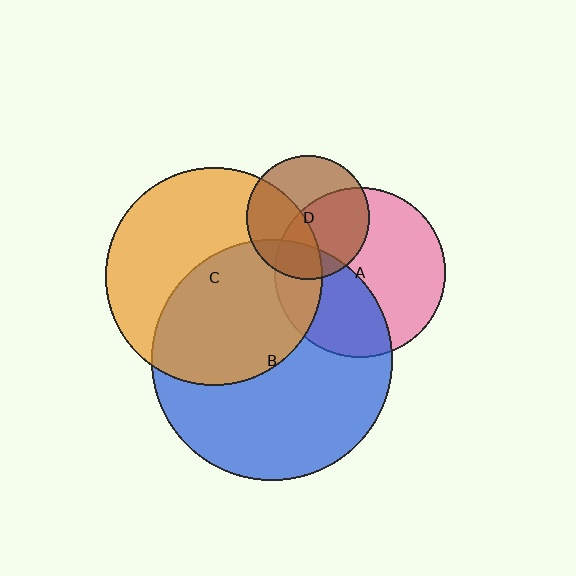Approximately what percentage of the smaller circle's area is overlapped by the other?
Approximately 50%.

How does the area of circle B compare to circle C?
Approximately 1.2 times.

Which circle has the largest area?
Circle B (blue).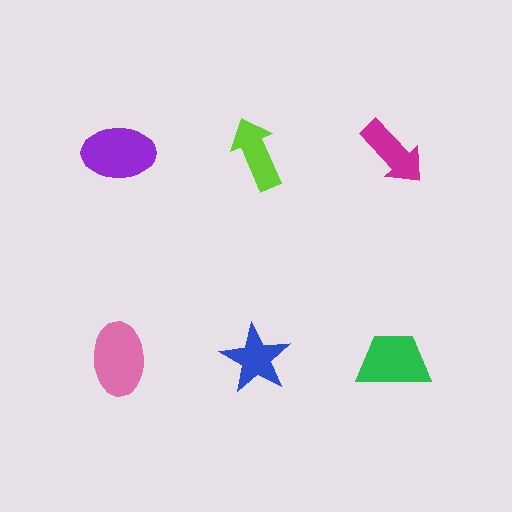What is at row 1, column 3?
A magenta arrow.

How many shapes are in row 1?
3 shapes.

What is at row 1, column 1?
A purple ellipse.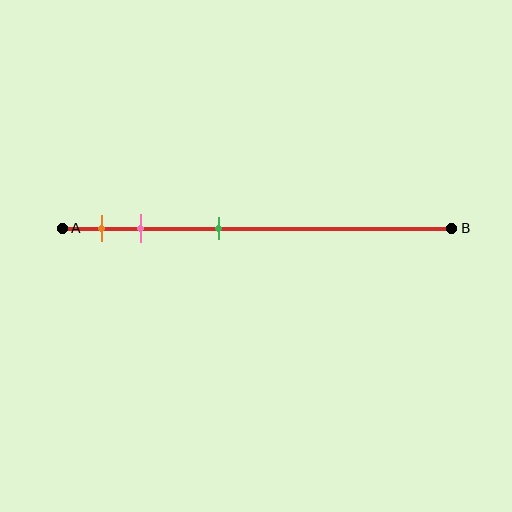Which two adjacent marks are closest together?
The orange and pink marks are the closest adjacent pair.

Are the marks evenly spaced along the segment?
No, the marks are not evenly spaced.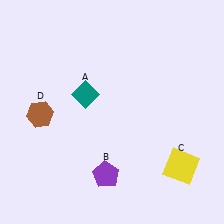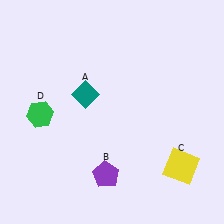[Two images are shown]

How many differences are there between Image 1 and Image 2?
There is 1 difference between the two images.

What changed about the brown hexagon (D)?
In Image 1, D is brown. In Image 2, it changed to green.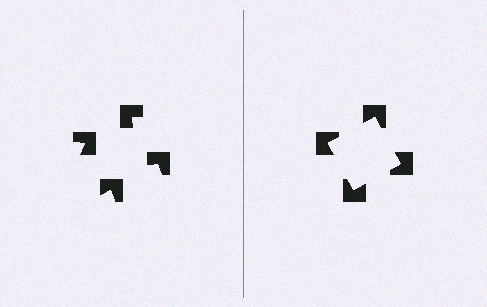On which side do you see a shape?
An illusory square appears on the right side. On the left side the wedge cuts are rotated, so no coherent shape forms.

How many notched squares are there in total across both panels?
8 — 4 on each side.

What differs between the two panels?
The notched squares are positioned identically on both sides; only the wedge orientations differ. On the right they align to a square; on the left they are misaligned.